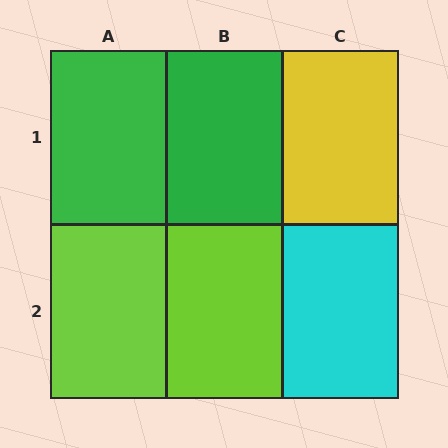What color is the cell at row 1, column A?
Green.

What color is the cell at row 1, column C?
Yellow.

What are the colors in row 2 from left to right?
Lime, lime, cyan.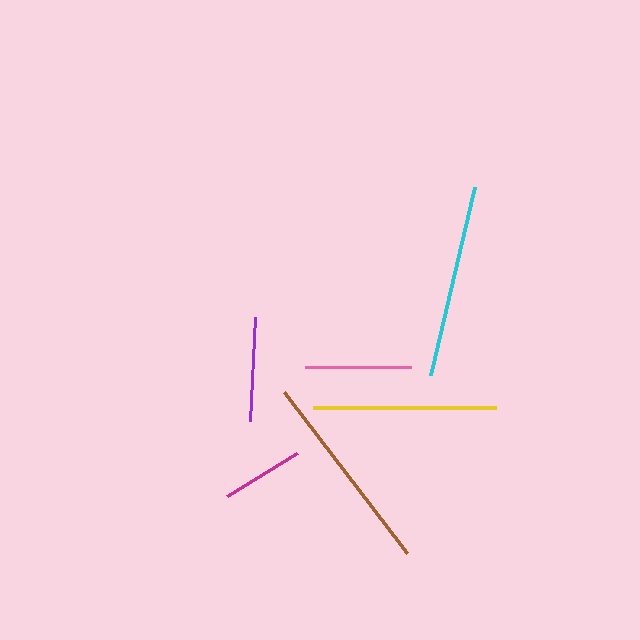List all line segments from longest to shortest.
From longest to shortest: brown, cyan, yellow, pink, purple, magenta.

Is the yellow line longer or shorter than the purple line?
The yellow line is longer than the purple line.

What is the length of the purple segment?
The purple segment is approximately 105 pixels long.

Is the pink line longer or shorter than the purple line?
The pink line is longer than the purple line.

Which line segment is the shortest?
The magenta line is the shortest at approximately 82 pixels.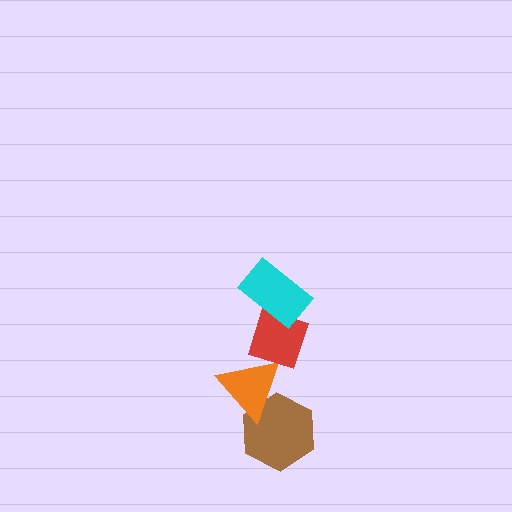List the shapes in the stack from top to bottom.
From top to bottom: the cyan rectangle, the red diamond, the orange triangle, the brown hexagon.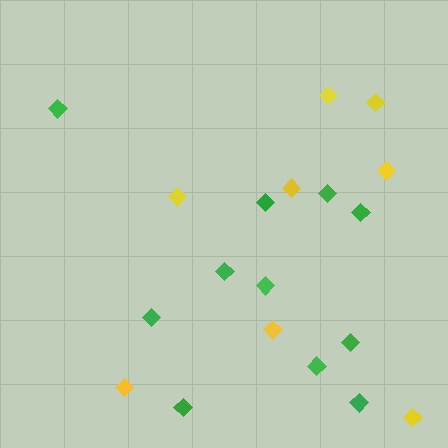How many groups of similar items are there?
There are 2 groups: one group of green diamonds (11) and one group of yellow diamonds (8).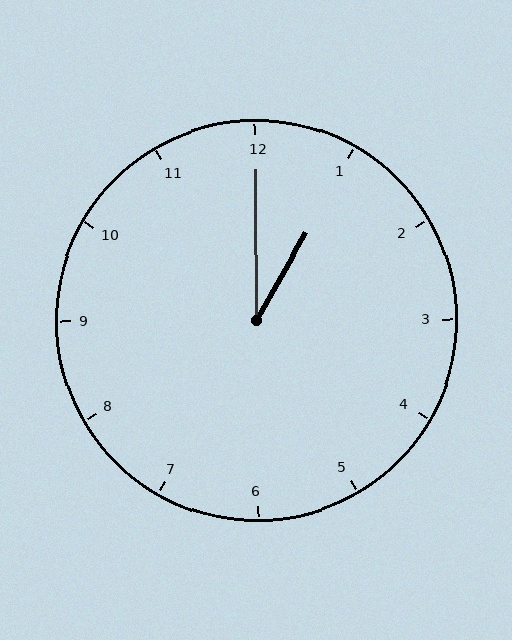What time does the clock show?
1:00.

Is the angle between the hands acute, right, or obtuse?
It is acute.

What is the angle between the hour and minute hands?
Approximately 30 degrees.